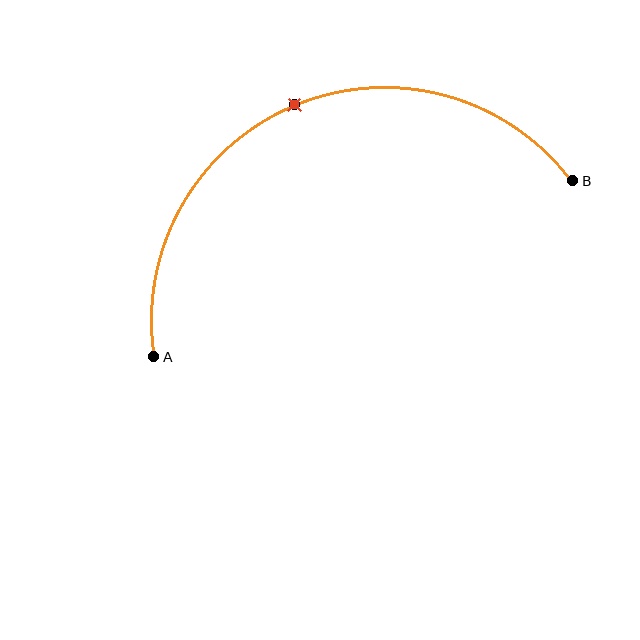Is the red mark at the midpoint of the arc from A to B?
Yes. The red mark lies on the arc at equal arc-length from both A and B — it is the arc midpoint.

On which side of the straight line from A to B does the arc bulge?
The arc bulges above the straight line connecting A and B.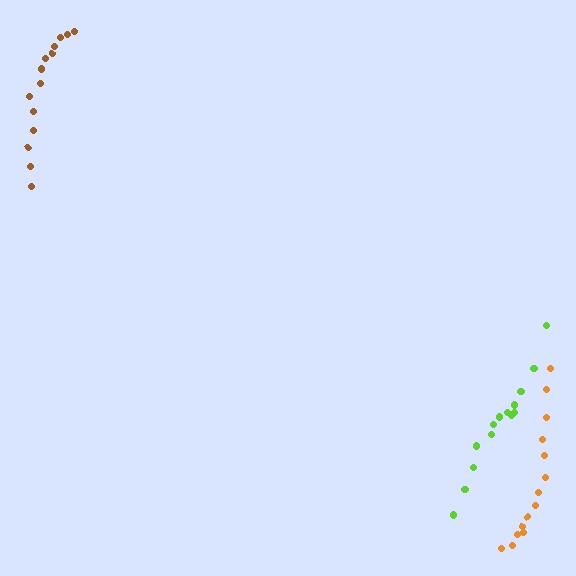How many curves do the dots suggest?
There are 3 distinct paths.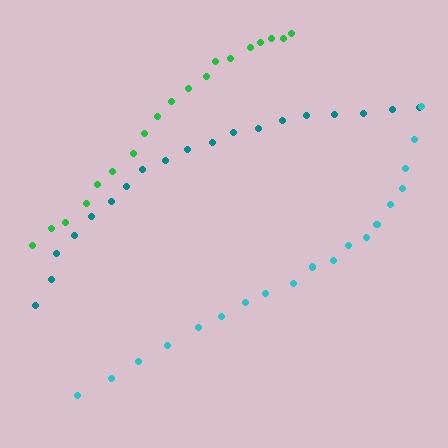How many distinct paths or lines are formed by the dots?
There are 3 distinct paths.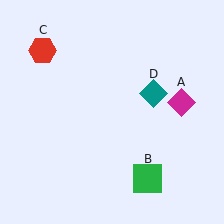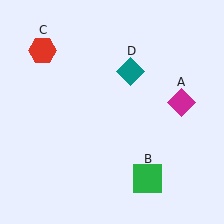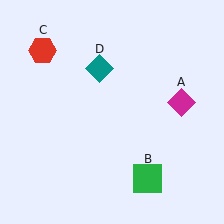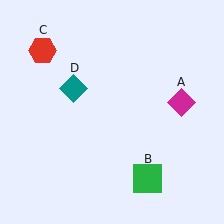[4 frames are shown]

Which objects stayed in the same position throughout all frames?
Magenta diamond (object A) and green square (object B) and red hexagon (object C) remained stationary.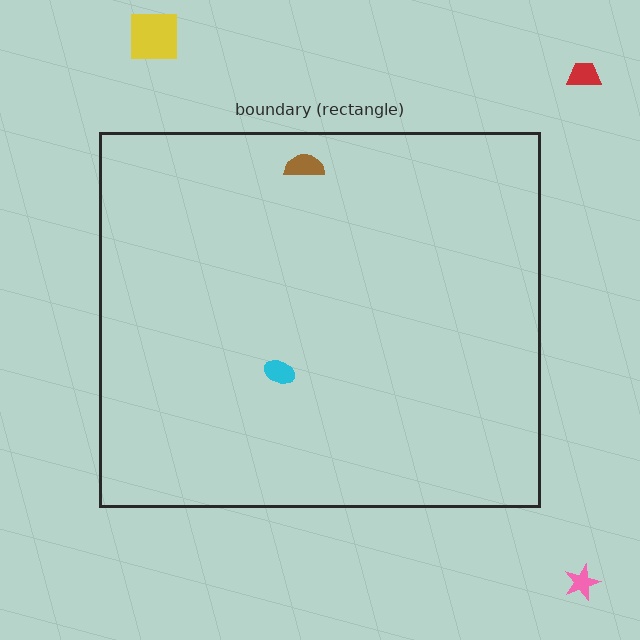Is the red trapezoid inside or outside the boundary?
Outside.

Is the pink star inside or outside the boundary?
Outside.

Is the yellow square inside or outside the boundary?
Outside.